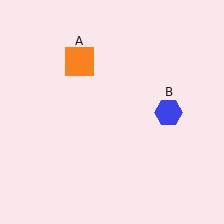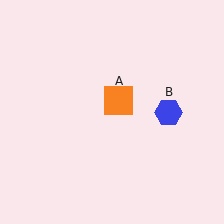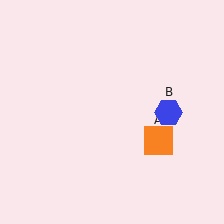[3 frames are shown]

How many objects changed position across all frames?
1 object changed position: orange square (object A).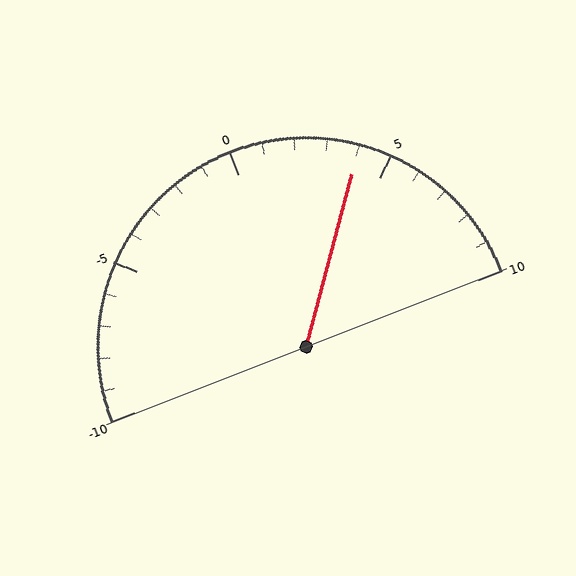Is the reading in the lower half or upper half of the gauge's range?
The reading is in the upper half of the range (-10 to 10).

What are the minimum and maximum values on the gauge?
The gauge ranges from -10 to 10.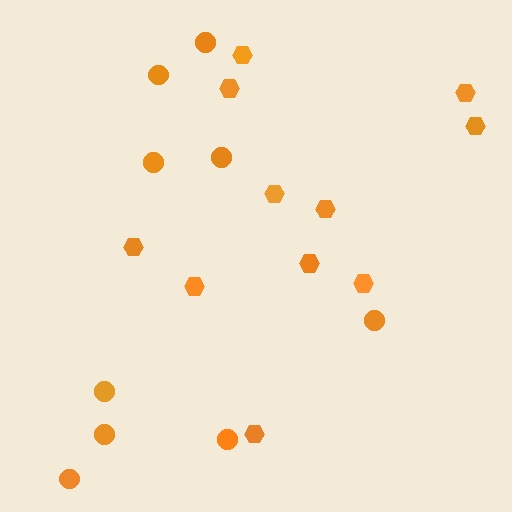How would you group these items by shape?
There are 2 groups: one group of hexagons (11) and one group of circles (9).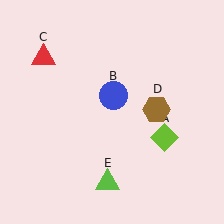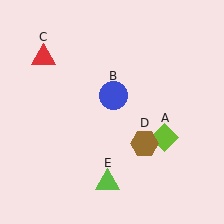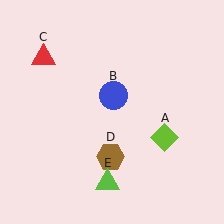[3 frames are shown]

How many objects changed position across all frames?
1 object changed position: brown hexagon (object D).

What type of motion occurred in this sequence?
The brown hexagon (object D) rotated clockwise around the center of the scene.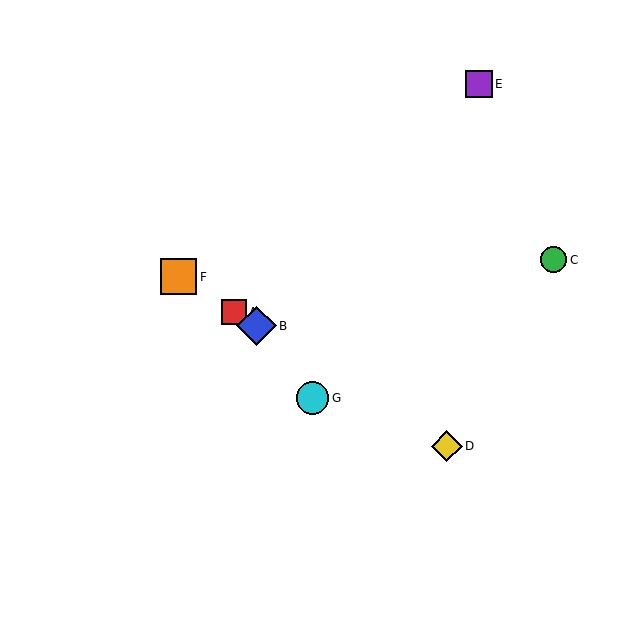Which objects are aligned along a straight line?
Objects A, B, D, F are aligned along a straight line.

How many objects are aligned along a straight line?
4 objects (A, B, D, F) are aligned along a straight line.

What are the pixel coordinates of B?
Object B is at (256, 326).